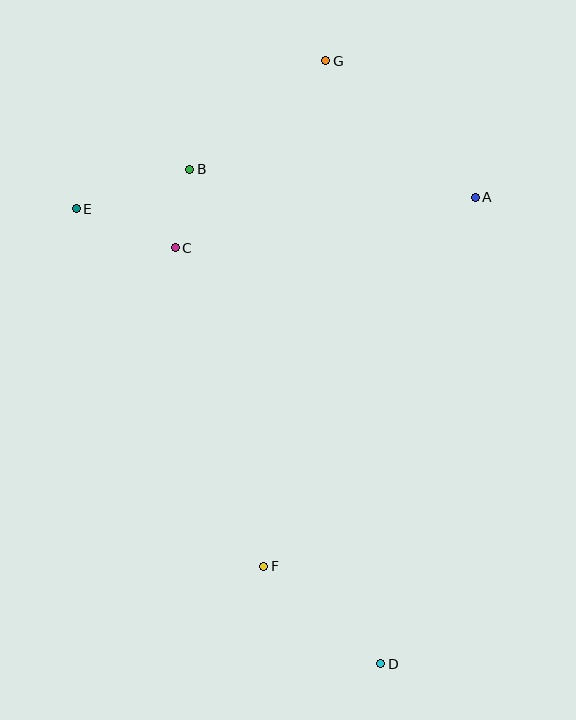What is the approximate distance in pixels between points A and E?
The distance between A and E is approximately 399 pixels.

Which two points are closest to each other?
Points B and C are closest to each other.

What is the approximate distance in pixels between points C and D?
The distance between C and D is approximately 464 pixels.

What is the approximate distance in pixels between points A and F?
The distance between A and F is approximately 425 pixels.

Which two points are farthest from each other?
Points D and G are farthest from each other.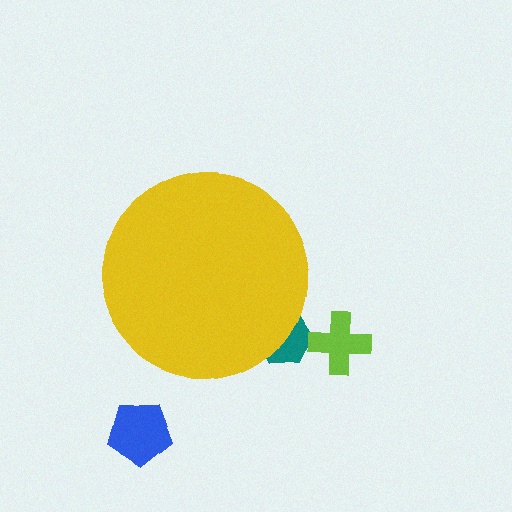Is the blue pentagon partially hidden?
No, the blue pentagon is fully visible.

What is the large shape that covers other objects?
A yellow circle.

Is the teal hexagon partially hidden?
Yes, the teal hexagon is partially hidden behind the yellow circle.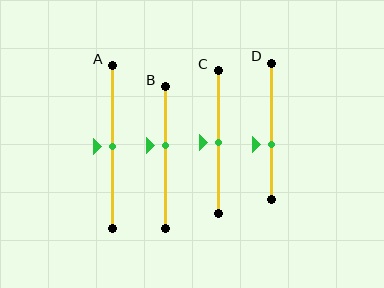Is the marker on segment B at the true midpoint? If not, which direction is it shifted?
No, the marker on segment B is shifted upward by about 8% of the segment length.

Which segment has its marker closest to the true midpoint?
Segment A has its marker closest to the true midpoint.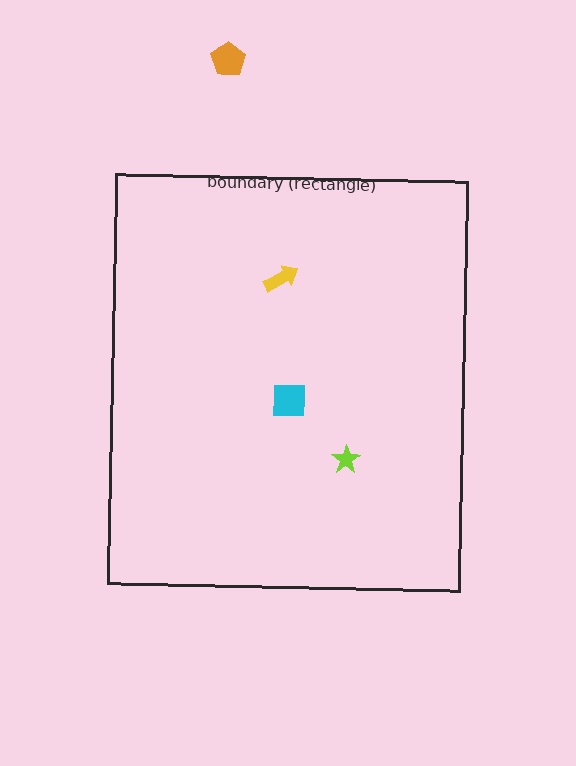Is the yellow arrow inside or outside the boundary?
Inside.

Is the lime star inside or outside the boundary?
Inside.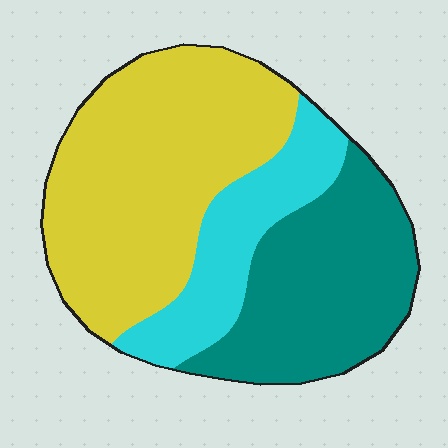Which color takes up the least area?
Cyan, at roughly 20%.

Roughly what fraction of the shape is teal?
Teal covers 32% of the shape.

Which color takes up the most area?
Yellow, at roughly 50%.